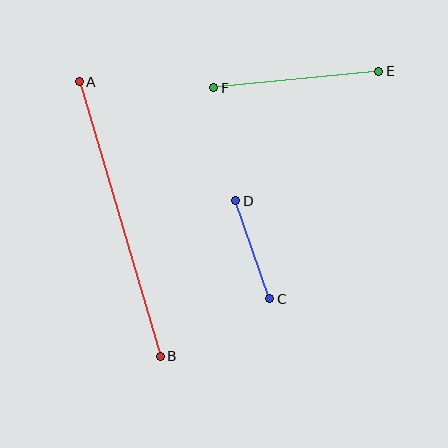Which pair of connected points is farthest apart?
Points A and B are farthest apart.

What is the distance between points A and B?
The distance is approximately 287 pixels.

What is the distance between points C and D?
The distance is approximately 104 pixels.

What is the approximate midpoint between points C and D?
The midpoint is at approximately (253, 250) pixels.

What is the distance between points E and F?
The distance is approximately 166 pixels.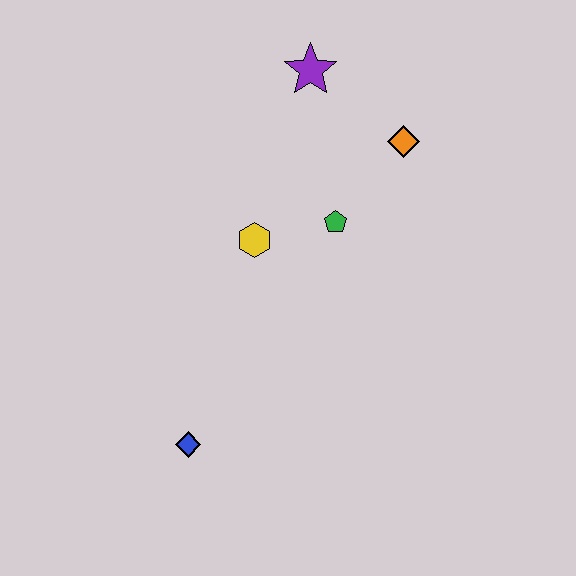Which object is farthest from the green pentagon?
The blue diamond is farthest from the green pentagon.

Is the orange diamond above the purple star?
No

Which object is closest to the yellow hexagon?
The green pentagon is closest to the yellow hexagon.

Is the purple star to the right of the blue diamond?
Yes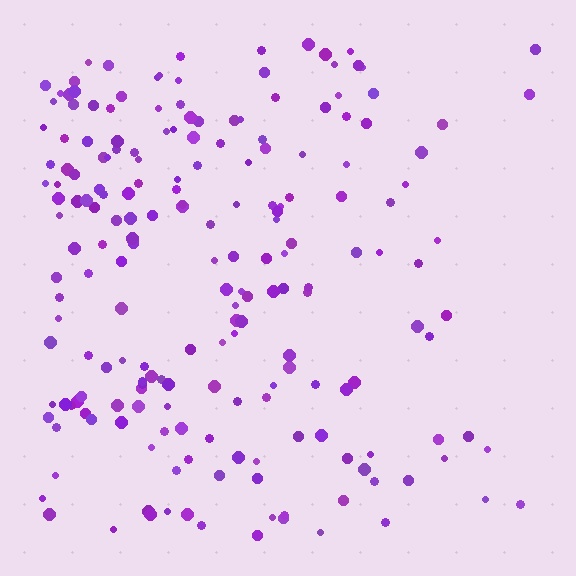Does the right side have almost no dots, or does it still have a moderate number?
Still a moderate number, just noticeably fewer than the left.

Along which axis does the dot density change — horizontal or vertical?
Horizontal.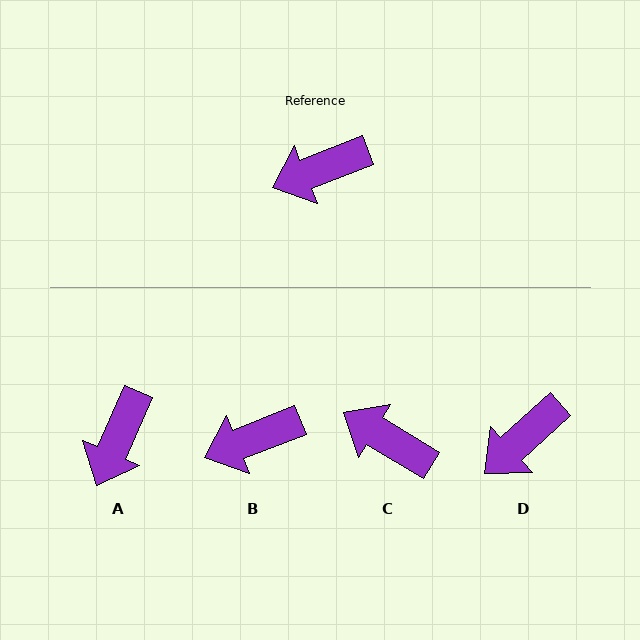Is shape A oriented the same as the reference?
No, it is off by about 44 degrees.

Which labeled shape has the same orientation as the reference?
B.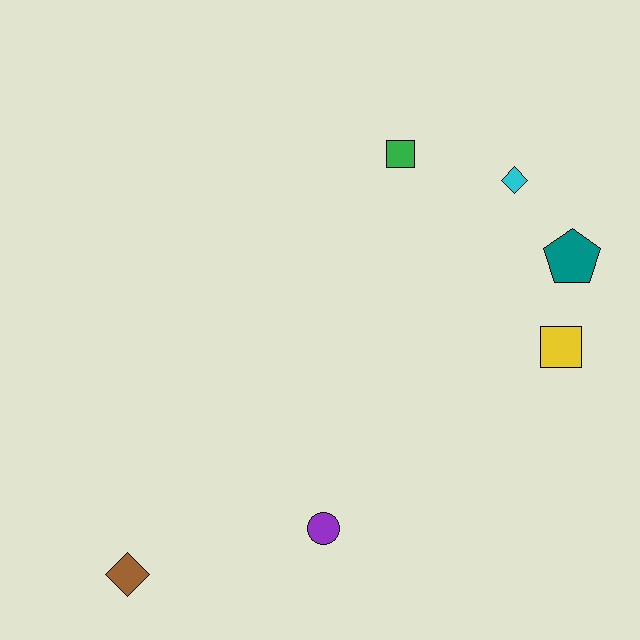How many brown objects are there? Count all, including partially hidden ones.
There is 1 brown object.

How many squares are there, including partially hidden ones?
There are 2 squares.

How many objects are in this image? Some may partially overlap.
There are 6 objects.